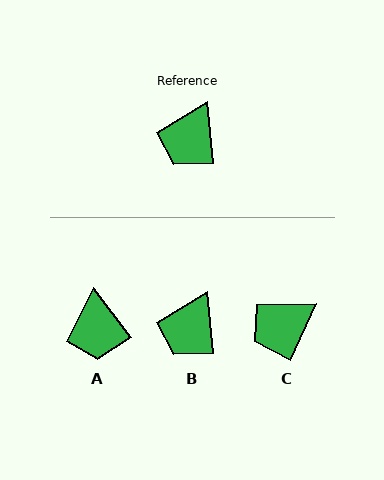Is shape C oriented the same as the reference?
No, it is off by about 30 degrees.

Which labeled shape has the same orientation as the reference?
B.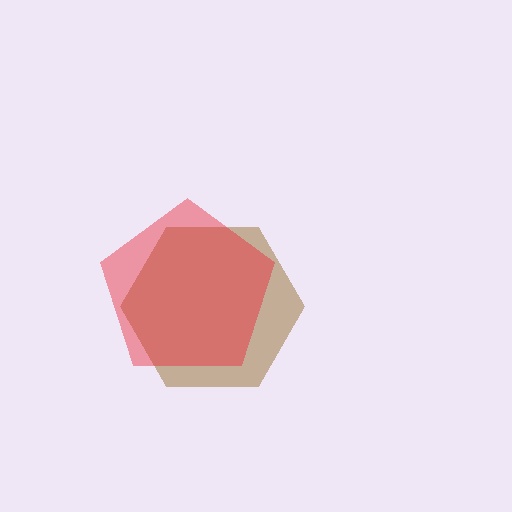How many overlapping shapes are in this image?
There are 2 overlapping shapes in the image.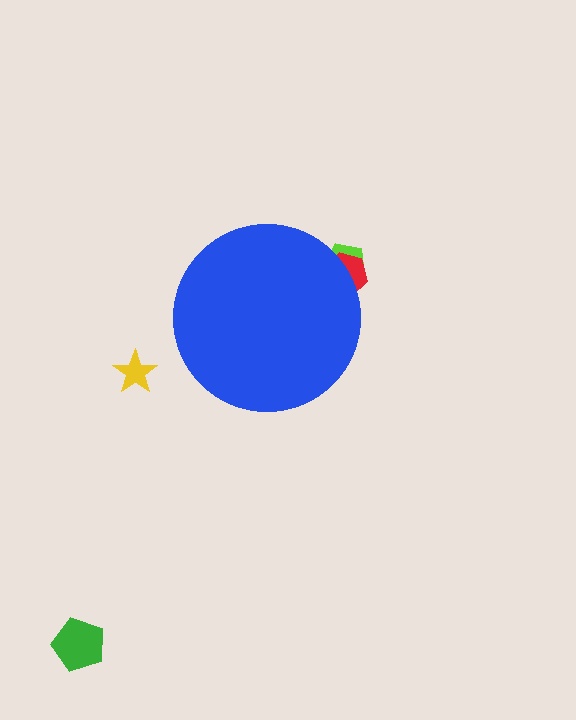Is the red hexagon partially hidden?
Yes, the red hexagon is partially hidden behind the blue circle.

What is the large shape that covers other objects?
A blue circle.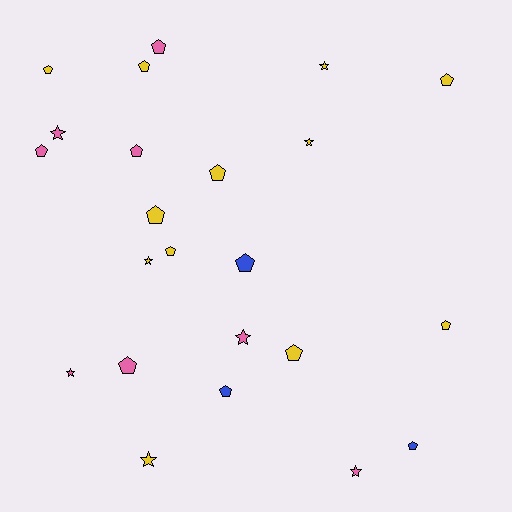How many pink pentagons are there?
There are 4 pink pentagons.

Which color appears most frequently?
Yellow, with 12 objects.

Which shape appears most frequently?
Pentagon, with 15 objects.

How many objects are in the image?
There are 23 objects.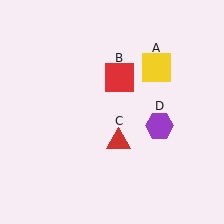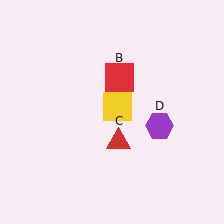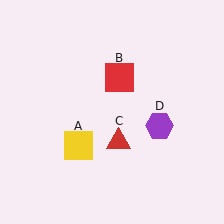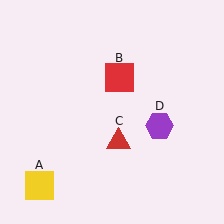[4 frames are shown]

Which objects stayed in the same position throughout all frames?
Red square (object B) and red triangle (object C) and purple hexagon (object D) remained stationary.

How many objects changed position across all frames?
1 object changed position: yellow square (object A).